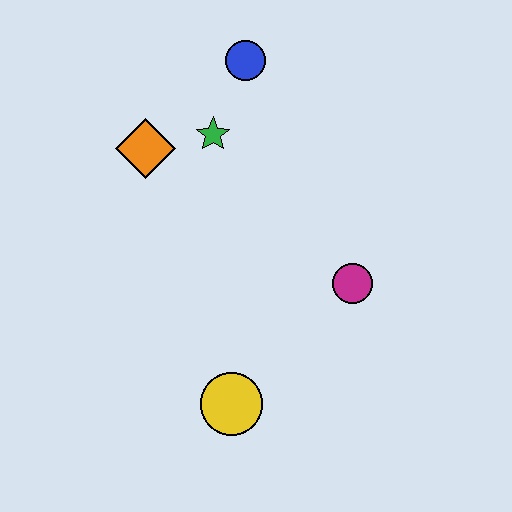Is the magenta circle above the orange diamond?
No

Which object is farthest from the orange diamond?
The yellow circle is farthest from the orange diamond.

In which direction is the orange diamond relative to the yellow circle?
The orange diamond is above the yellow circle.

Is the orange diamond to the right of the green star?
No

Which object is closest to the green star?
The orange diamond is closest to the green star.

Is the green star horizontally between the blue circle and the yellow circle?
No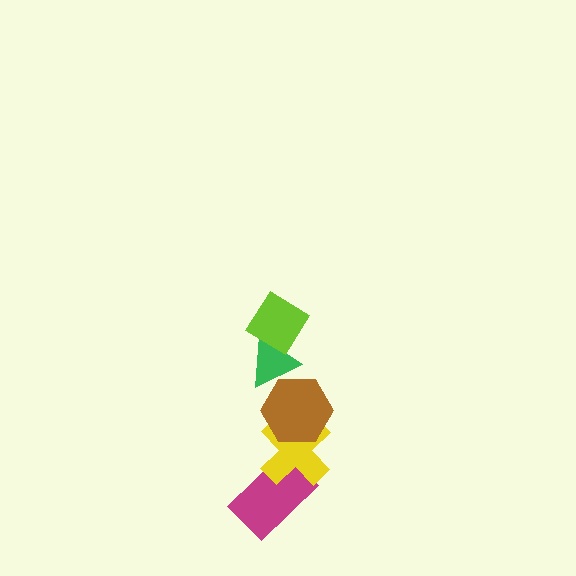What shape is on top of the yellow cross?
The brown hexagon is on top of the yellow cross.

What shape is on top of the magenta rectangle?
The yellow cross is on top of the magenta rectangle.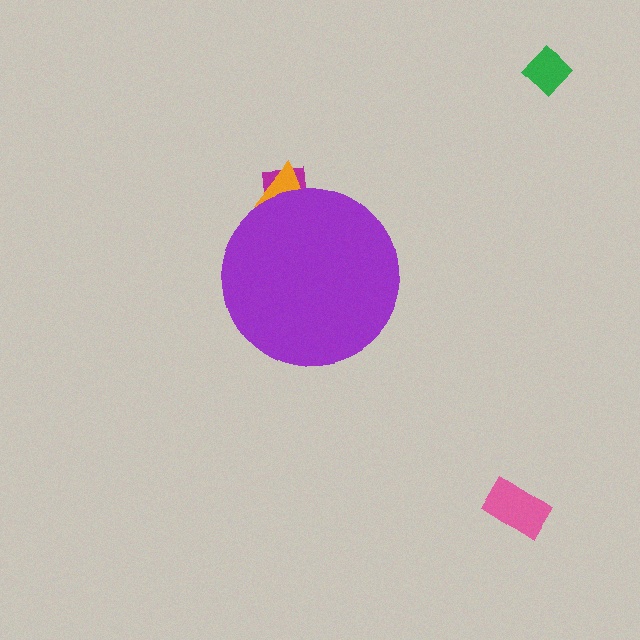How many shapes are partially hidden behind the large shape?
2 shapes are partially hidden.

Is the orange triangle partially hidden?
Yes, the orange triangle is partially hidden behind the purple circle.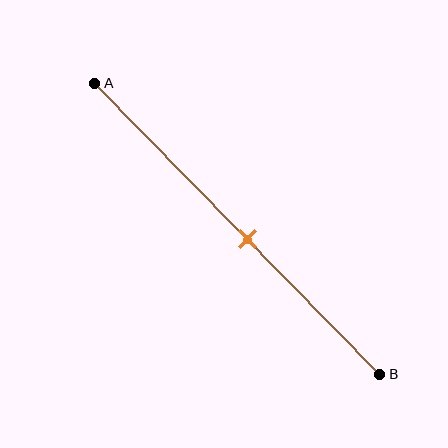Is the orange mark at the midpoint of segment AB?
No, the mark is at about 55% from A, not at the 50% midpoint.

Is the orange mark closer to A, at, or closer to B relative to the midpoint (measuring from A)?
The orange mark is closer to point B than the midpoint of segment AB.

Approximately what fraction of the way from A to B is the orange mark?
The orange mark is approximately 55% of the way from A to B.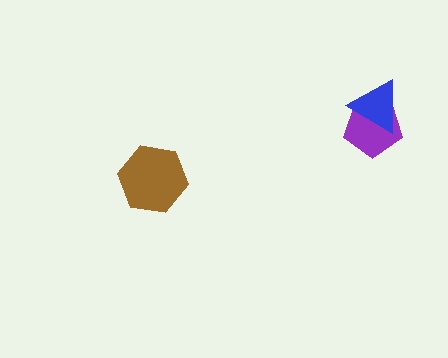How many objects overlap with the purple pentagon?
1 object overlaps with the purple pentagon.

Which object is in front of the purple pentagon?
The blue triangle is in front of the purple pentagon.